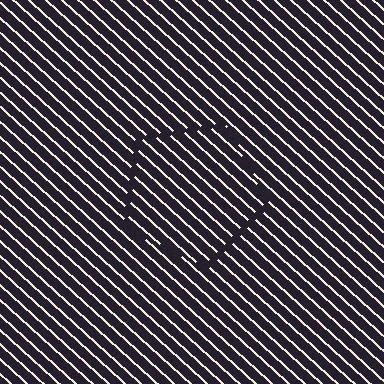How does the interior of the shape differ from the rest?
The interior of the shape contains the same grating, shifted by half a period — the contour is defined by the phase discontinuity where line-ends from the inner and outer gratings abut.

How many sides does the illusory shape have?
5 sides — the line-ends trace a pentagon.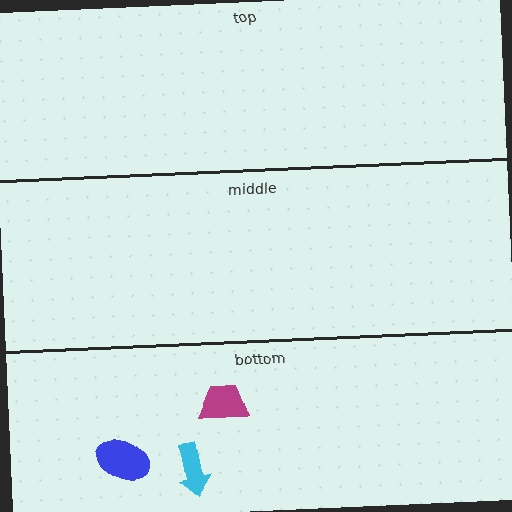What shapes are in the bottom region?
The blue ellipse, the cyan arrow, the magenta trapezoid.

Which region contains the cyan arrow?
The bottom region.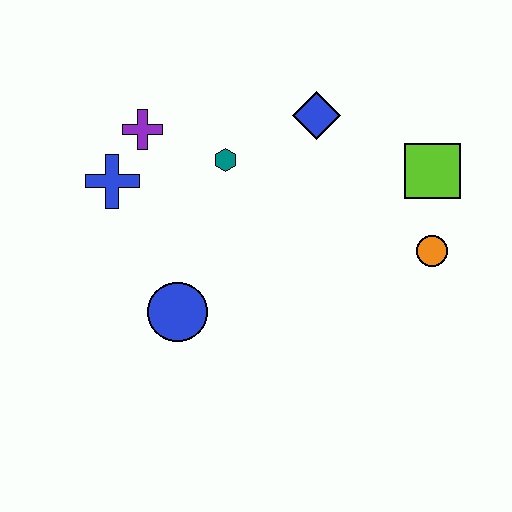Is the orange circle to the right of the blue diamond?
Yes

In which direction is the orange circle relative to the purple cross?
The orange circle is to the right of the purple cross.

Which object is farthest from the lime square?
The blue cross is farthest from the lime square.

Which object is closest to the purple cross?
The blue cross is closest to the purple cross.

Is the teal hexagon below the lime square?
No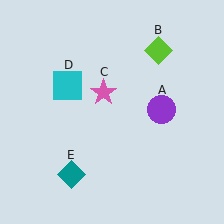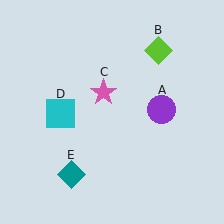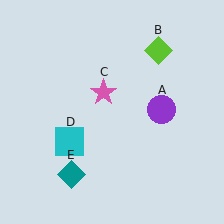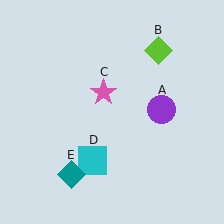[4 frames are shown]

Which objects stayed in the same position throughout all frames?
Purple circle (object A) and lime diamond (object B) and pink star (object C) and teal diamond (object E) remained stationary.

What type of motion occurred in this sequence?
The cyan square (object D) rotated counterclockwise around the center of the scene.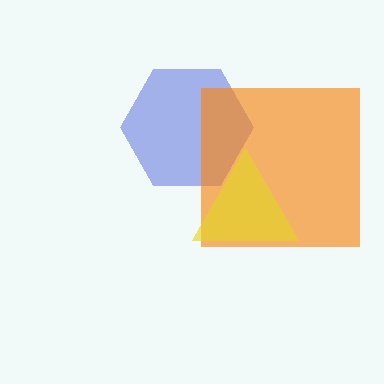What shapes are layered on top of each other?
The layered shapes are: a blue hexagon, an orange square, a yellow triangle.